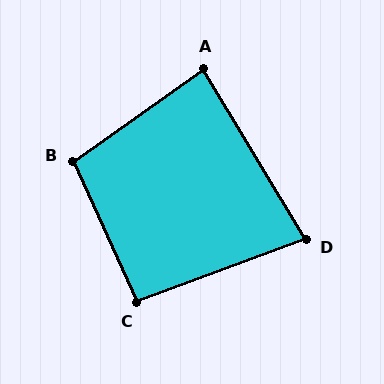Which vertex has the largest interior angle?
B, at approximately 101 degrees.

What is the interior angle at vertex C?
Approximately 94 degrees (approximately right).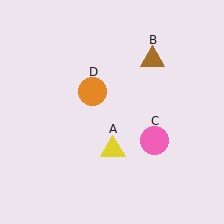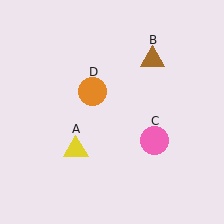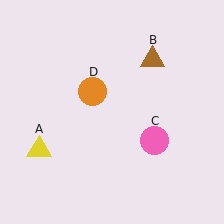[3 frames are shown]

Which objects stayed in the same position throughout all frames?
Brown triangle (object B) and pink circle (object C) and orange circle (object D) remained stationary.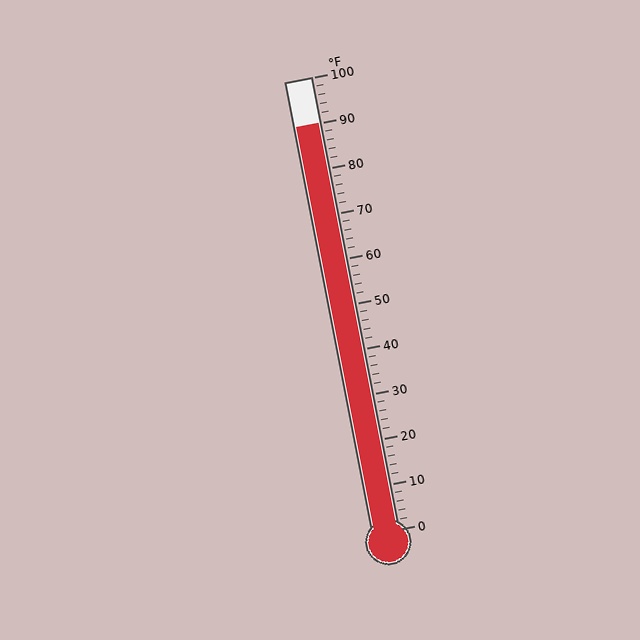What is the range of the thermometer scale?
The thermometer scale ranges from 0°F to 100°F.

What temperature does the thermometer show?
The thermometer shows approximately 90°F.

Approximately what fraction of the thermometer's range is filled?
The thermometer is filled to approximately 90% of its range.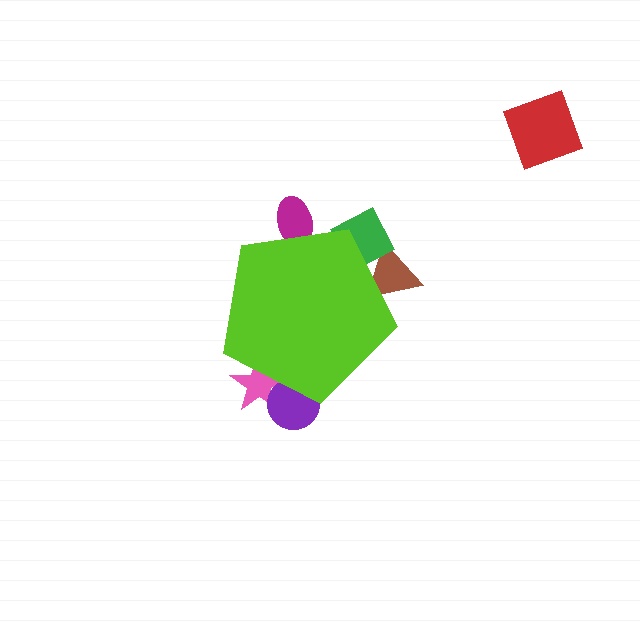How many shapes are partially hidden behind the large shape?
5 shapes are partially hidden.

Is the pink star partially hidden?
Yes, the pink star is partially hidden behind the lime pentagon.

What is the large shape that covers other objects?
A lime pentagon.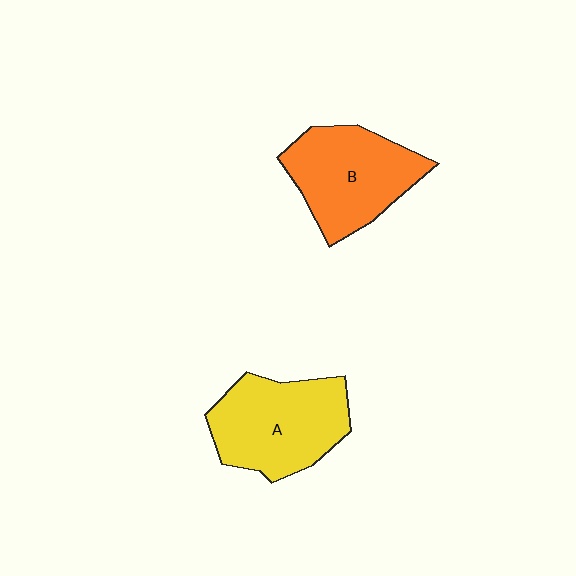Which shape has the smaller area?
Shape B (orange).